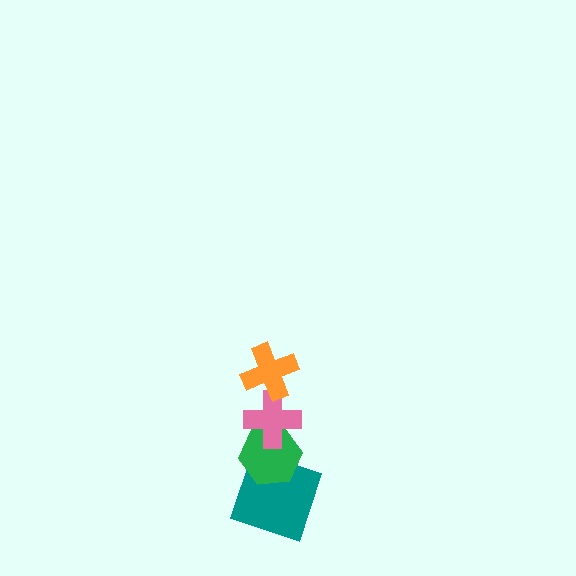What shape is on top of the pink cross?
The orange cross is on top of the pink cross.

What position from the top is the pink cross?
The pink cross is 2nd from the top.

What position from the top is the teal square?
The teal square is 4th from the top.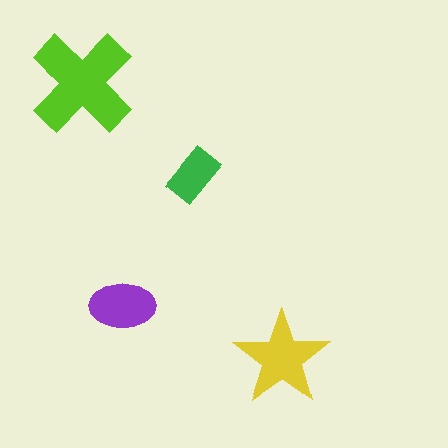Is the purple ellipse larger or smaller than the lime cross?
Smaller.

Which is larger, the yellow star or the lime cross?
The lime cross.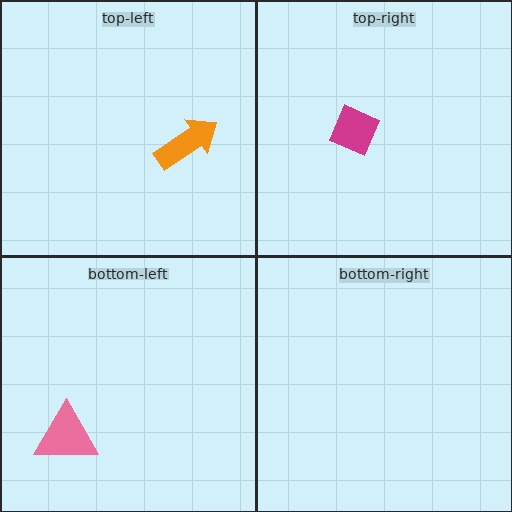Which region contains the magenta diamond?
The top-right region.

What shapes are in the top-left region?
The orange arrow.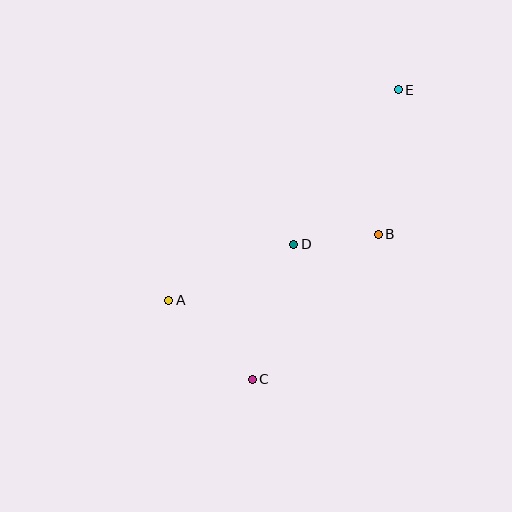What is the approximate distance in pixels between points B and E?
The distance between B and E is approximately 146 pixels.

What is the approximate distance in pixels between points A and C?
The distance between A and C is approximately 115 pixels.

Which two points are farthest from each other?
Points C and E are farthest from each other.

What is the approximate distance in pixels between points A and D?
The distance between A and D is approximately 137 pixels.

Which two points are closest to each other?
Points B and D are closest to each other.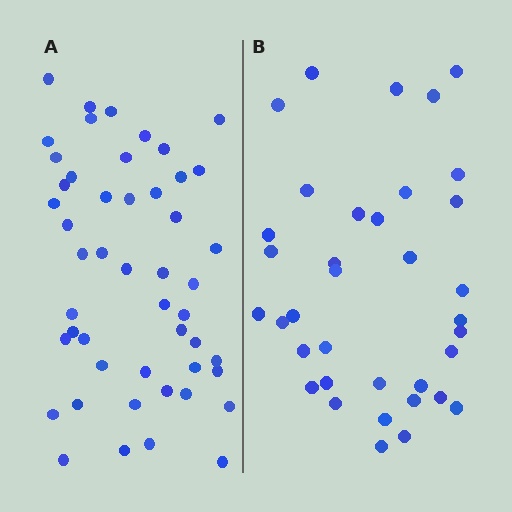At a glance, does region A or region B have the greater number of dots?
Region A (the left region) has more dots.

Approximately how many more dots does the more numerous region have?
Region A has approximately 15 more dots than region B.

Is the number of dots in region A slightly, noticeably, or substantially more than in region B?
Region A has noticeably more, but not dramatically so. The ratio is roughly 1.4 to 1.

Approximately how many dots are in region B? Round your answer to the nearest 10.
About 40 dots. (The exact count is 36, which rounds to 40.)